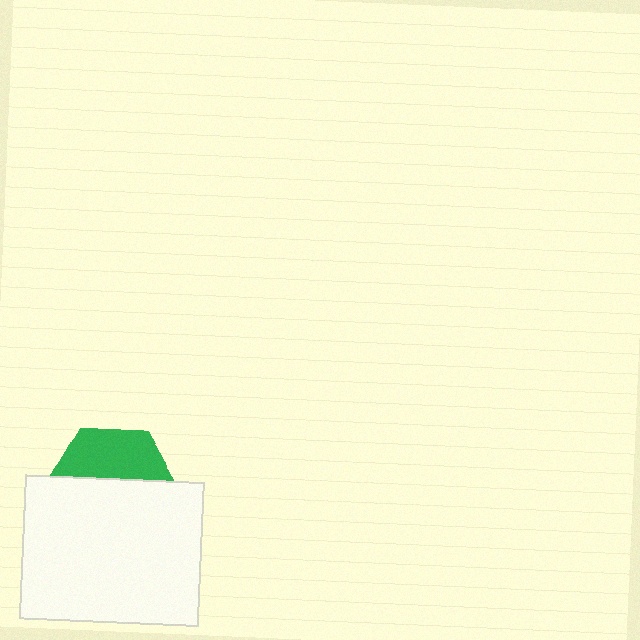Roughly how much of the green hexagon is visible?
A small part of it is visible (roughly 40%).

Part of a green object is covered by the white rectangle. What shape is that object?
It is a hexagon.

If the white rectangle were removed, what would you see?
You would see the complete green hexagon.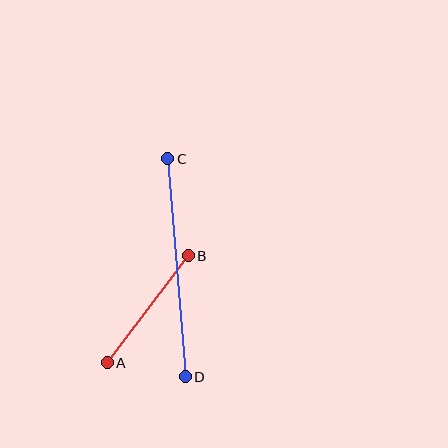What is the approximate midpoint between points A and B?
The midpoint is at approximately (148, 309) pixels.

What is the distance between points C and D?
The distance is approximately 219 pixels.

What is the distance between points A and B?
The distance is approximately 134 pixels.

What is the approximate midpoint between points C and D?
The midpoint is at approximately (177, 268) pixels.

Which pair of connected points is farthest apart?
Points C and D are farthest apart.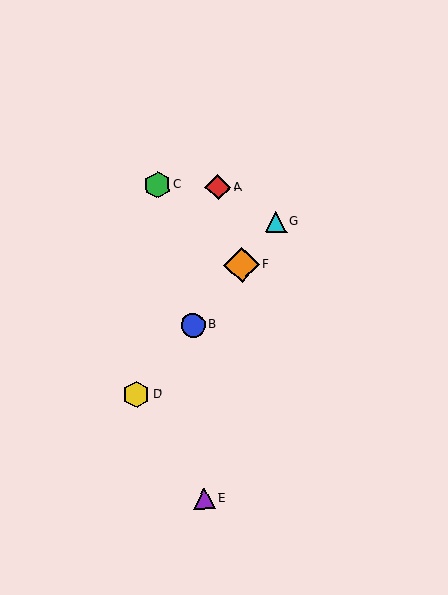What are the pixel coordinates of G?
Object G is at (276, 222).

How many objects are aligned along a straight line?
4 objects (B, D, F, G) are aligned along a straight line.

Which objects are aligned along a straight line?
Objects B, D, F, G are aligned along a straight line.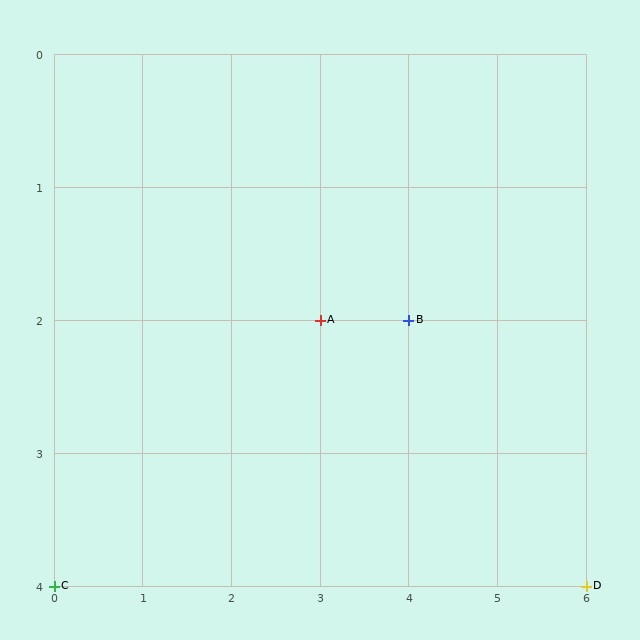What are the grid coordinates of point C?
Point C is at grid coordinates (0, 4).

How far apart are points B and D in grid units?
Points B and D are 2 columns and 2 rows apart (about 2.8 grid units diagonally).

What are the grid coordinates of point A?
Point A is at grid coordinates (3, 2).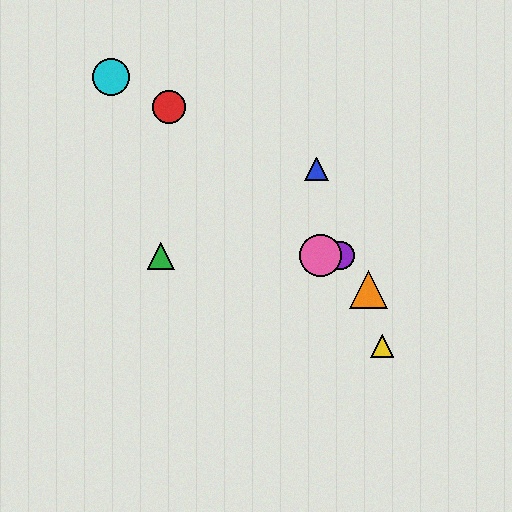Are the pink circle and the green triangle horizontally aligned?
Yes, both are at y≈256.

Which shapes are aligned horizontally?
The green triangle, the purple circle, the pink circle are aligned horizontally.